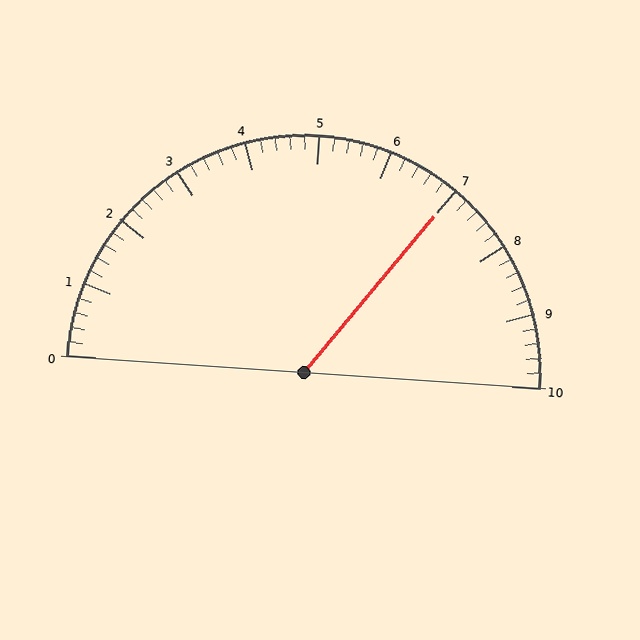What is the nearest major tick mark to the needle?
The nearest major tick mark is 7.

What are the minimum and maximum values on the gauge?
The gauge ranges from 0 to 10.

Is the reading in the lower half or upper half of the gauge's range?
The reading is in the upper half of the range (0 to 10).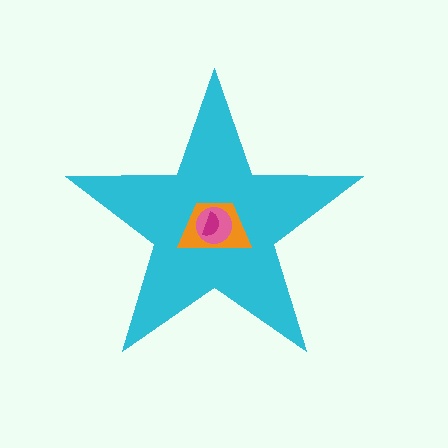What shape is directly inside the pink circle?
The magenta semicircle.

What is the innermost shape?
The magenta semicircle.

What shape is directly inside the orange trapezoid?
The pink circle.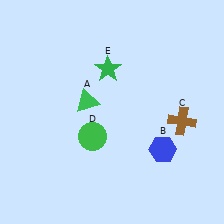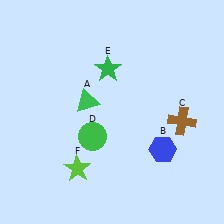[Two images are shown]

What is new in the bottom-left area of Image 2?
A lime star (F) was added in the bottom-left area of Image 2.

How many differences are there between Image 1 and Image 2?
There is 1 difference between the two images.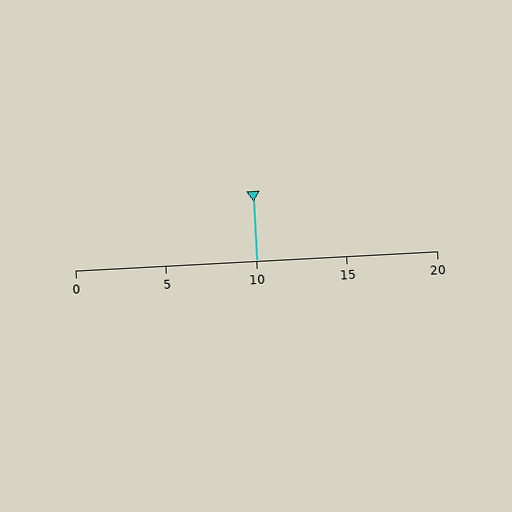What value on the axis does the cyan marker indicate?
The marker indicates approximately 10.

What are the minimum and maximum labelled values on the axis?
The axis runs from 0 to 20.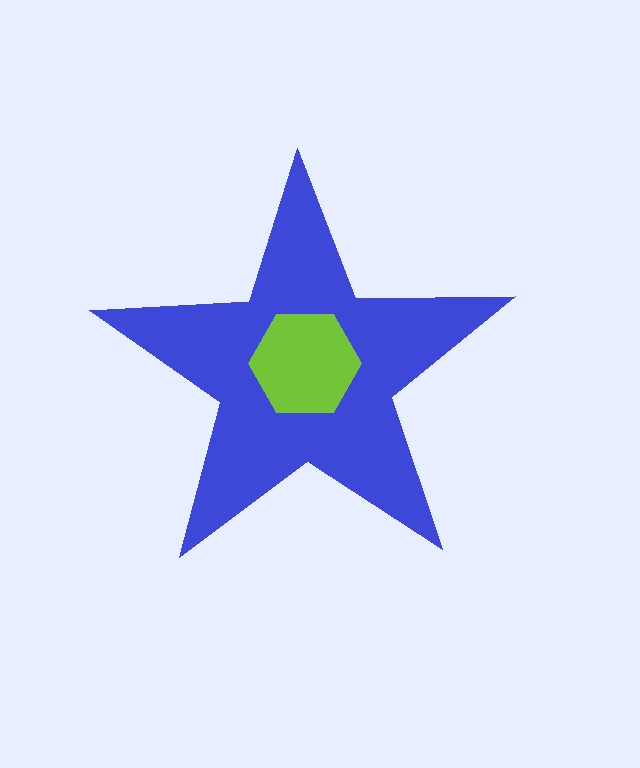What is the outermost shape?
The blue star.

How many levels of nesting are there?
2.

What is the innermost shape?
The lime hexagon.